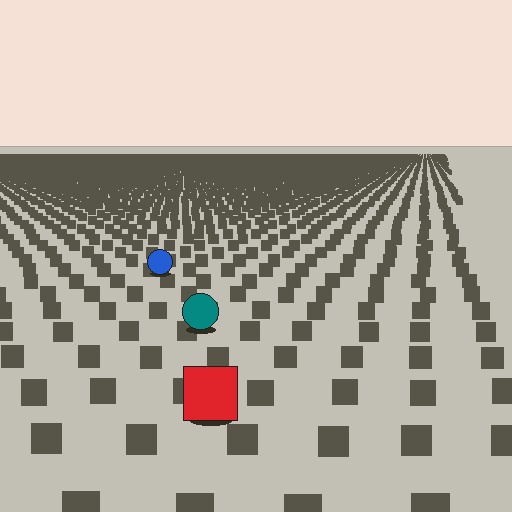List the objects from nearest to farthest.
From nearest to farthest: the red square, the teal circle, the blue circle.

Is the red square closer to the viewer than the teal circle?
Yes. The red square is closer — you can tell from the texture gradient: the ground texture is coarser near it.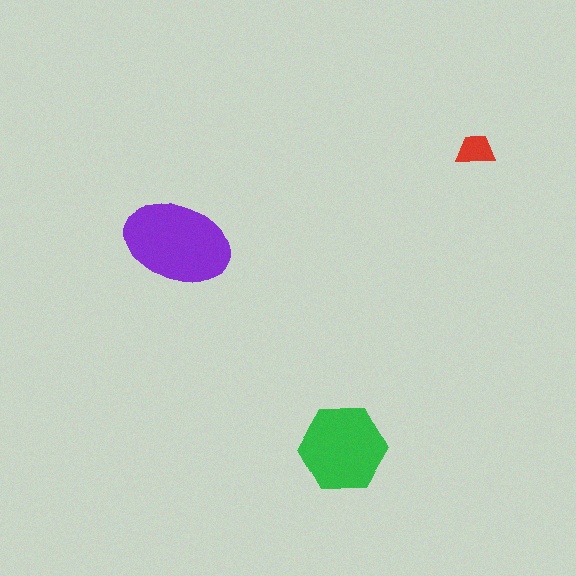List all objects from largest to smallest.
The purple ellipse, the green hexagon, the red trapezoid.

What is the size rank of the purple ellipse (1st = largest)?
1st.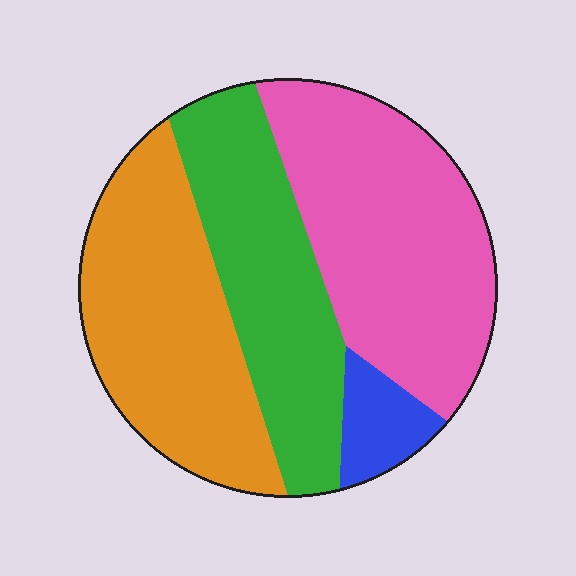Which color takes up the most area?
Pink, at roughly 35%.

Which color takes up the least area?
Blue, at roughly 5%.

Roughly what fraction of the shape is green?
Green takes up about one quarter (1/4) of the shape.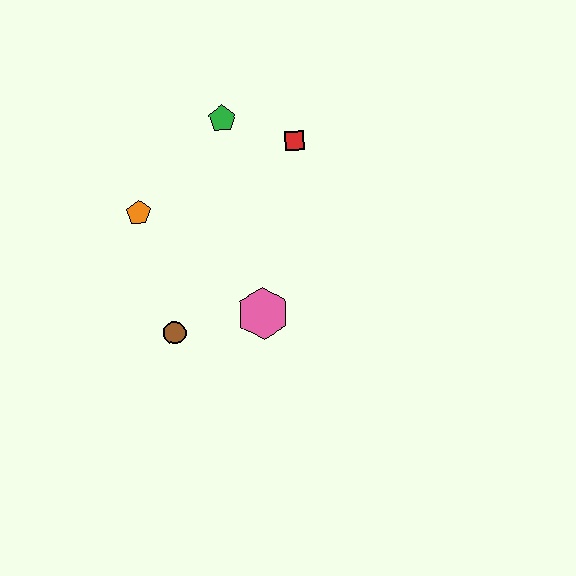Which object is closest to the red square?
The green pentagon is closest to the red square.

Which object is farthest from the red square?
The brown circle is farthest from the red square.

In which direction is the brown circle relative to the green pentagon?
The brown circle is below the green pentagon.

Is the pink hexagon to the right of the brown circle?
Yes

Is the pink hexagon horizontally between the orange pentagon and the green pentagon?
No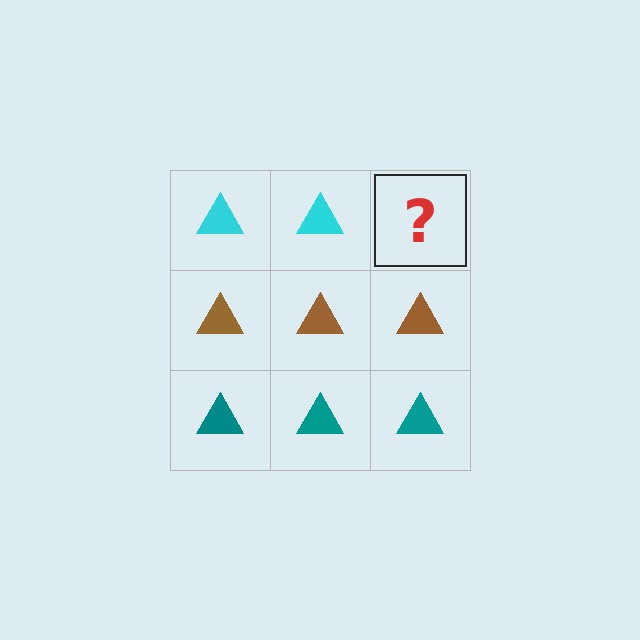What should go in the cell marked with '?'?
The missing cell should contain a cyan triangle.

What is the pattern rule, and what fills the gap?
The rule is that each row has a consistent color. The gap should be filled with a cyan triangle.